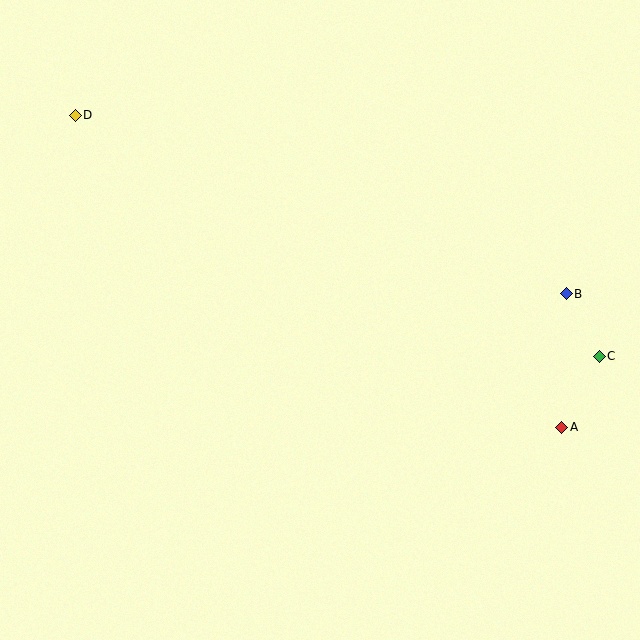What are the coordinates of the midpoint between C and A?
The midpoint between C and A is at (580, 392).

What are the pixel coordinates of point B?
Point B is at (566, 294).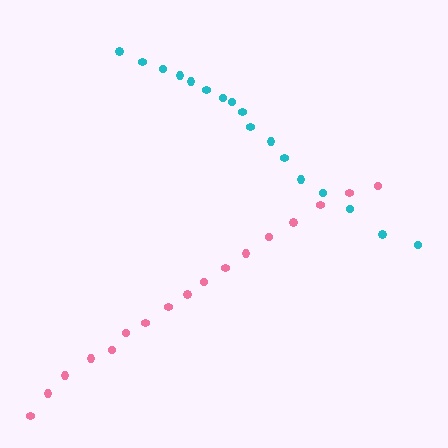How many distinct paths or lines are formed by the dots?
There are 2 distinct paths.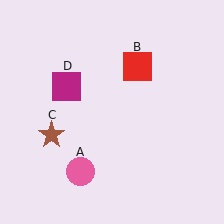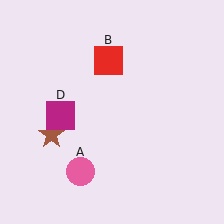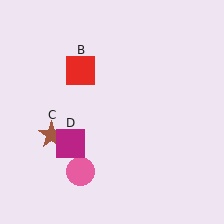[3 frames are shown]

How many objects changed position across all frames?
2 objects changed position: red square (object B), magenta square (object D).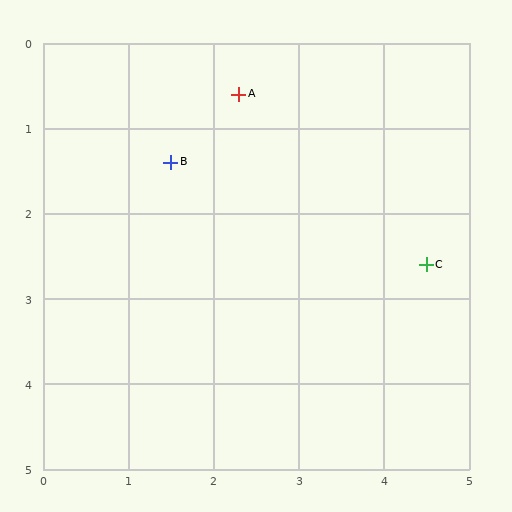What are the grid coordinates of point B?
Point B is at approximately (1.5, 1.4).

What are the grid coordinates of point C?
Point C is at approximately (4.5, 2.6).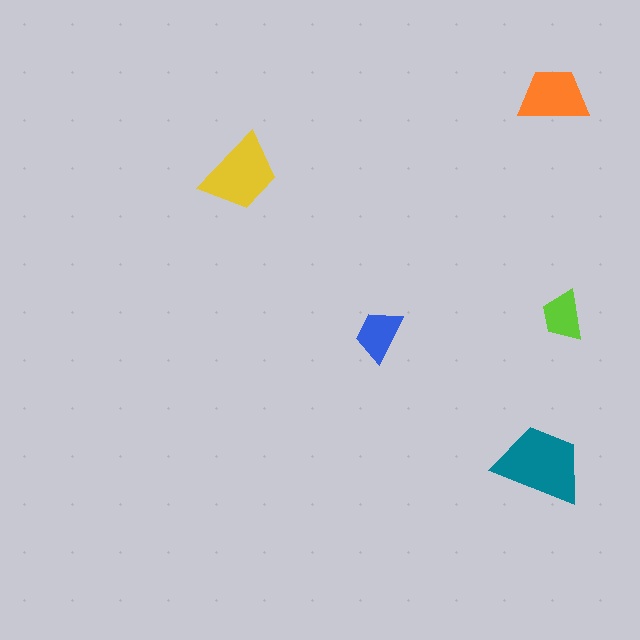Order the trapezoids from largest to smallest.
the teal one, the yellow one, the orange one, the blue one, the lime one.